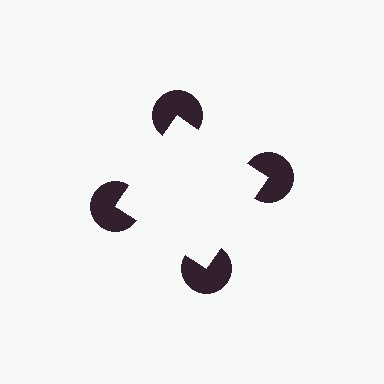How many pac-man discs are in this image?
There are 4 — one at each vertex of the illusory square.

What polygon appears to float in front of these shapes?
An illusory square — its edges are inferred from the aligned wedge cuts in the pac-man discs, not physically drawn.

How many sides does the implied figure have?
4 sides.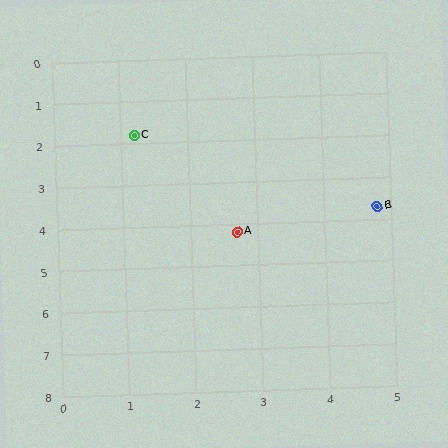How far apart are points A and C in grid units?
Points A and C are about 2.8 grid units apart.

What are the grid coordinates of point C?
Point C is at approximately (1.2, 1.8).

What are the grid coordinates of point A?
Point A is at approximately (2.7, 4.2).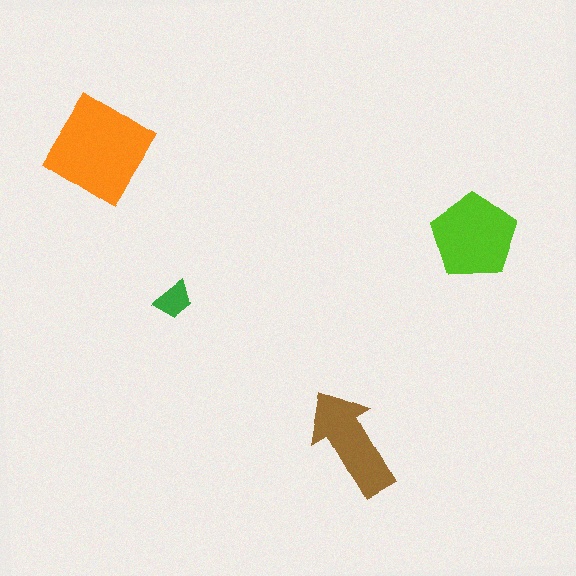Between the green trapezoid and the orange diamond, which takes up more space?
The orange diamond.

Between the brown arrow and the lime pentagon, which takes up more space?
The lime pentagon.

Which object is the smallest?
The green trapezoid.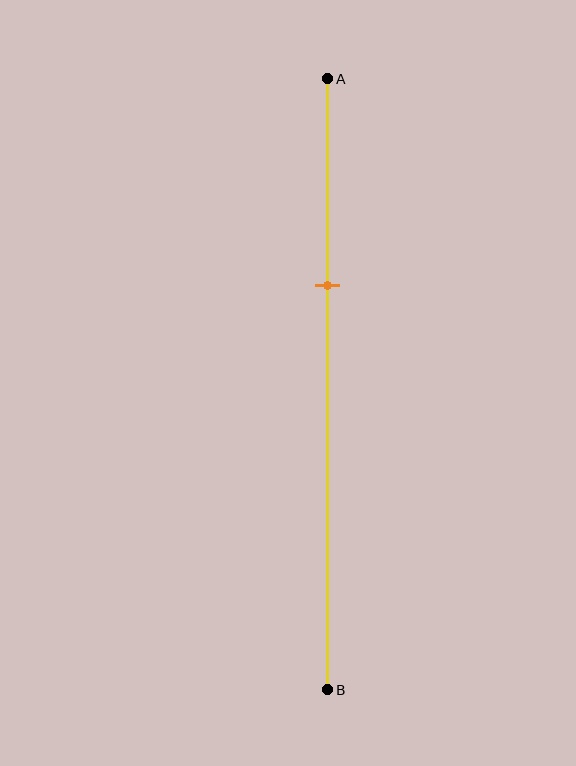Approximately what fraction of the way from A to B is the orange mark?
The orange mark is approximately 35% of the way from A to B.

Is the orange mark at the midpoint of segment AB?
No, the mark is at about 35% from A, not at the 50% midpoint.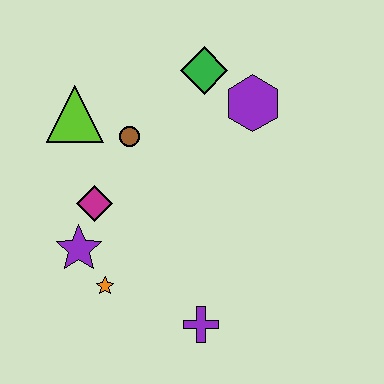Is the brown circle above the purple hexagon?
No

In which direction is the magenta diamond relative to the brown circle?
The magenta diamond is below the brown circle.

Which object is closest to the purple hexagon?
The green diamond is closest to the purple hexagon.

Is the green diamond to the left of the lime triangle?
No